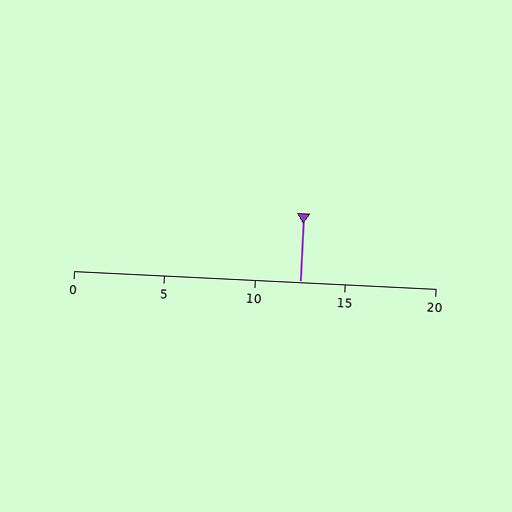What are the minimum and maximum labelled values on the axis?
The axis runs from 0 to 20.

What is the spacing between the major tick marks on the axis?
The major ticks are spaced 5 apart.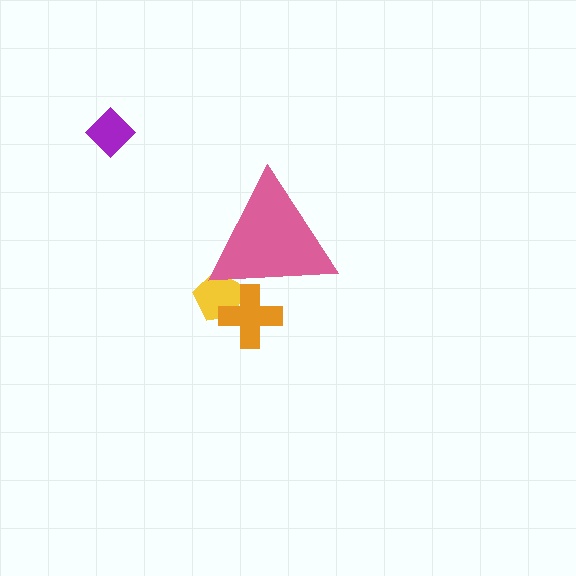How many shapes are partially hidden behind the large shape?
2 shapes are partially hidden.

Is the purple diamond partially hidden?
No, the purple diamond is fully visible.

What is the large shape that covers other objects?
A pink triangle.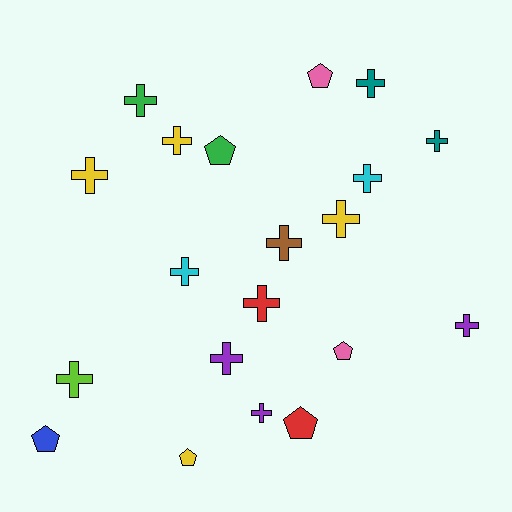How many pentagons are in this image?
There are 6 pentagons.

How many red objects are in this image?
There are 2 red objects.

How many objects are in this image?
There are 20 objects.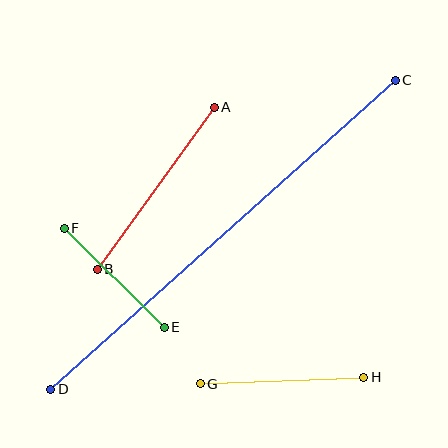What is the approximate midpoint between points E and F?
The midpoint is at approximately (114, 278) pixels.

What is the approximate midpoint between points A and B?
The midpoint is at approximately (156, 188) pixels.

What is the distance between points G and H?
The distance is approximately 164 pixels.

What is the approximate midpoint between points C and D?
The midpoint is at approximately (223, 235) pixels.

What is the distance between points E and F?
The distance is approximately 141 pixels.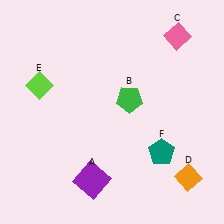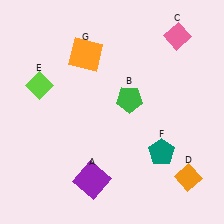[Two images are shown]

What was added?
An orange square (G) was added in Image 2.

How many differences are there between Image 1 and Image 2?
There is 1 difference between the two images.